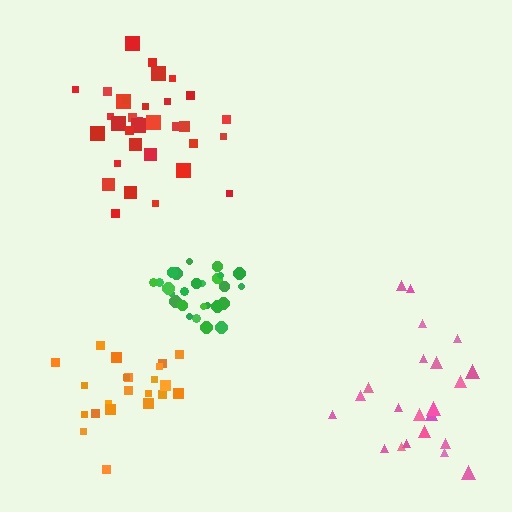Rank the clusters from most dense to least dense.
green, red, orange, pink.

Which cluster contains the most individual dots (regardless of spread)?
Red (33).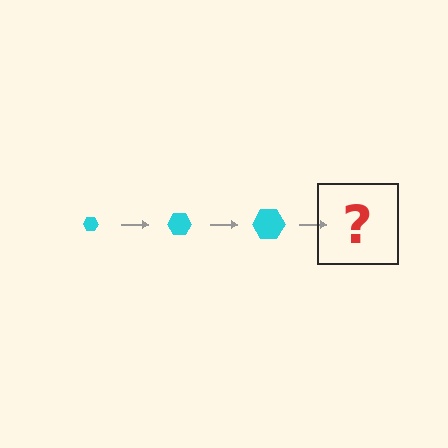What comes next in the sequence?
The next element should be a cyan hexagon, larger than the previous one.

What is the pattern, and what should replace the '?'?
The pattern is that the hexagon gets progressively larger each step. The '?' should be a cyan hexagon, larger than the previous one.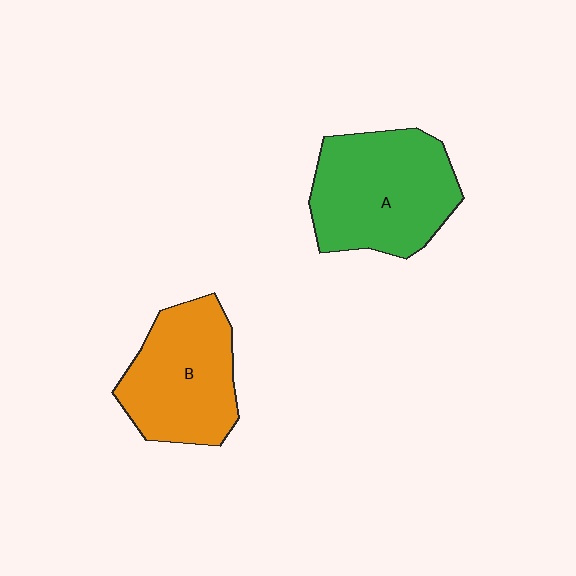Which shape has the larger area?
Shape A (green).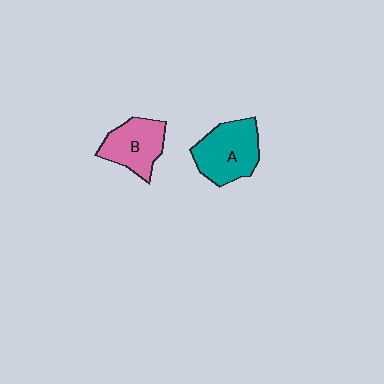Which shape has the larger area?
Shape A (teal).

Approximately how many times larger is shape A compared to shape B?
Approximately 1.2 times.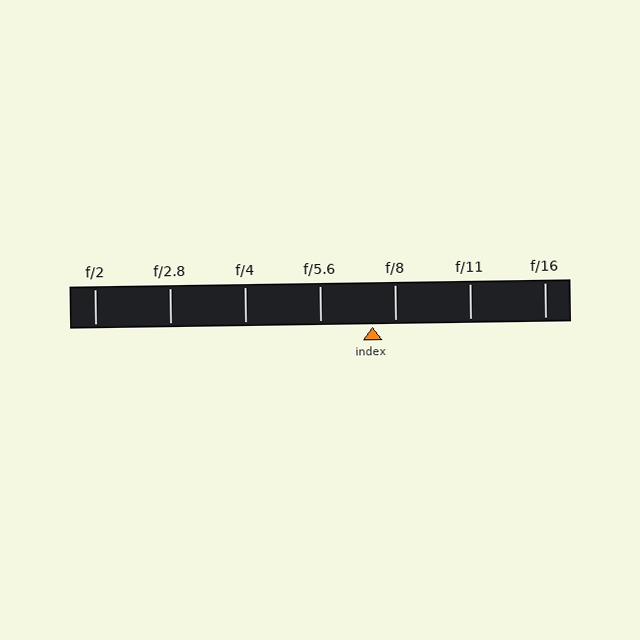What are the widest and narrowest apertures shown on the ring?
The widest aperture shown is f/2 and the narrowest is f/16.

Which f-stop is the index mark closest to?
The index mark is closest to f/8.